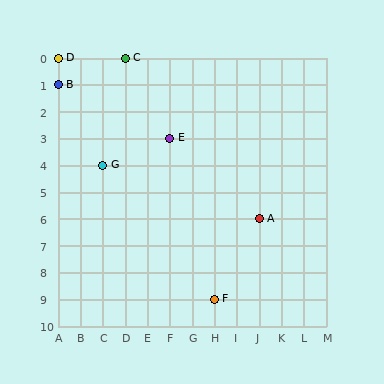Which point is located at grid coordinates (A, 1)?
Point B is at (A, 1).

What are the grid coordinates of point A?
Point A is at grid coordinates (J, 6).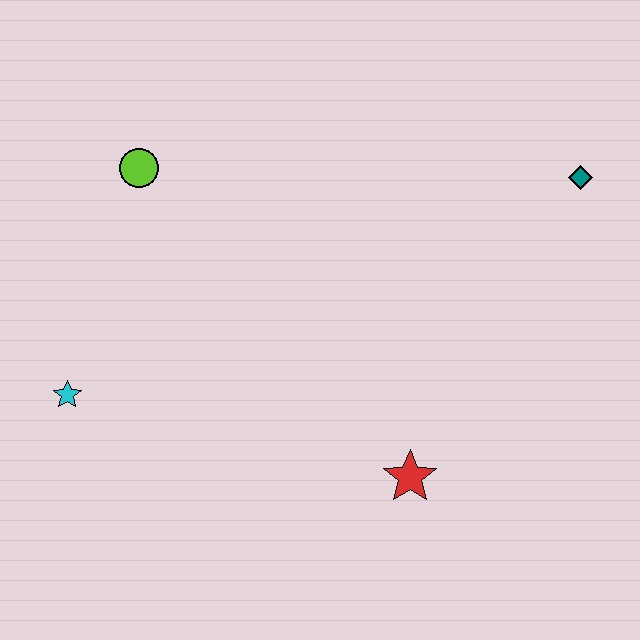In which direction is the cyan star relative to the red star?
The cyan star is to the left of the red star.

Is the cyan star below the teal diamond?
Yes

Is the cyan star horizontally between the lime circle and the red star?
No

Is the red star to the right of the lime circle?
Yes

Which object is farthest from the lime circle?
The teal diamond is farthest from the lime circle.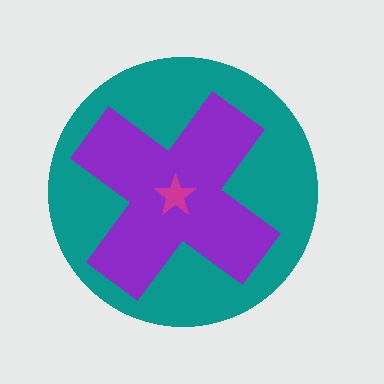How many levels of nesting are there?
3.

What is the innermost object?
The magenta star.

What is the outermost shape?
The teal circle.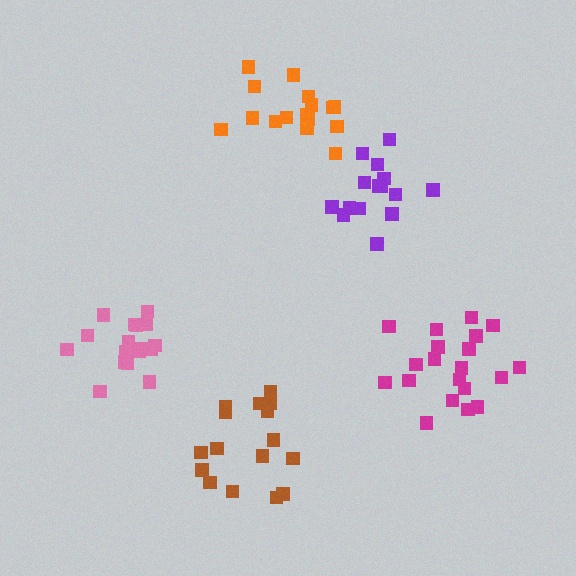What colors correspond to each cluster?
The clusters are colored: magenta, purple, brown, orange, pink.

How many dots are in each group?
Group 1: 20 dots, Group 2: 15 dots, Group 3: 16 dots, Group 4: 16 dots, Group 5: 18 dots (85 total).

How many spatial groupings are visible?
There are 5 spatial groupings.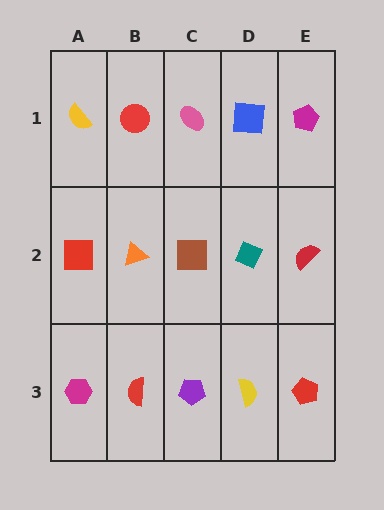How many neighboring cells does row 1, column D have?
3.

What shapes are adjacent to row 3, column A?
A red square (row 2, column A), a red semicircle (row 3, column B).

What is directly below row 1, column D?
A teal diamond.